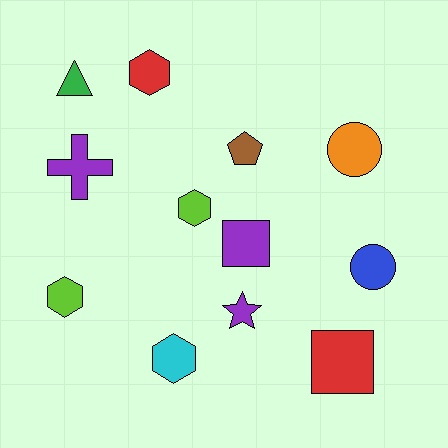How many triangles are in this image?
There is 1 triangle.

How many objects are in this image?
There are 12 objects.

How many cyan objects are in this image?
There is 1 cyan object.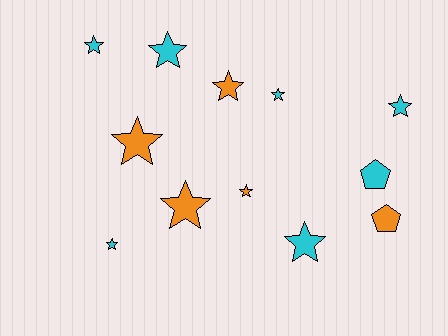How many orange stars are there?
There are 4 orange stars.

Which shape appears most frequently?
Star, with 10 objects.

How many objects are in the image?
There are 12 objects.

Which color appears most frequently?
Cyan, with 7 objects.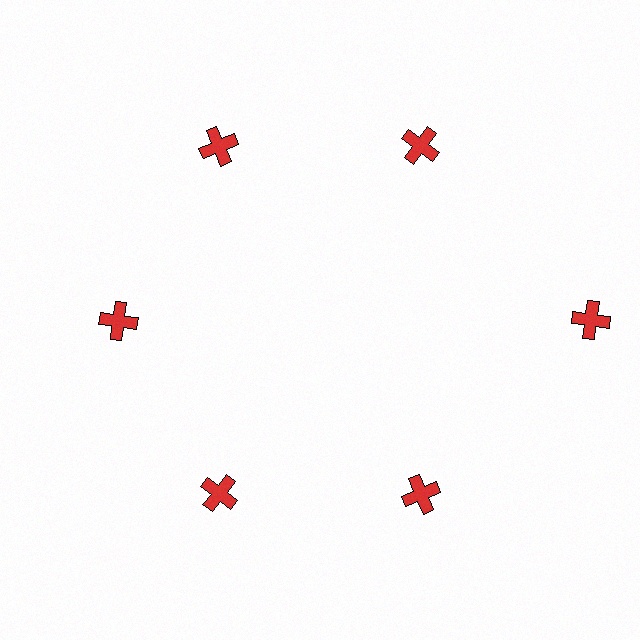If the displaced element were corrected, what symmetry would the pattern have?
It would have 6-fold rotational symmetry — the pattern would map onto itself every 60 degrees.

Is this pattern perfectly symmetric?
No. The 6 red crosses are arranged in a ring, but one element near the 3 o'clock position is pushed outward from the center, breaking the 6-fold rotational symmetry.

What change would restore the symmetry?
The symmetry would be restored by moving it inward, back onto the ring so that all 6 crosses sit at equal angles and equal distance from the center.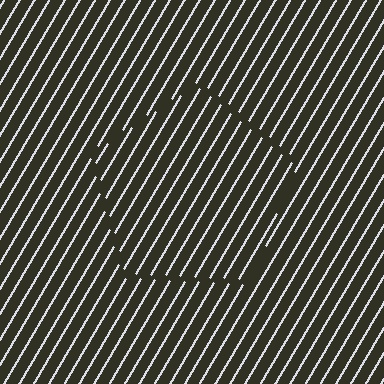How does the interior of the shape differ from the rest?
The interior of the shape contains the same grating, shifted by half a period — the contour is defined by the phase discontinuity where line-ends from the inner and outer gratings abut.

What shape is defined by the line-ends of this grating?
An illusory pentagon. The interior of the shape contains the same grating, shifted by half a period — the contour is defined by the phase discontinuity where line-ends from the inner and outer gratings abut.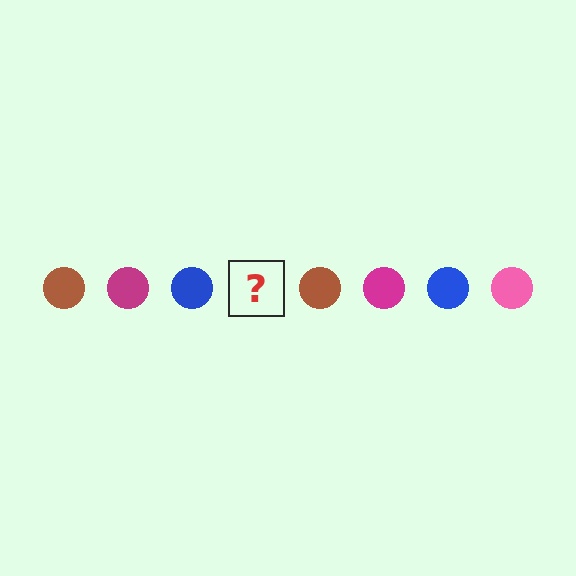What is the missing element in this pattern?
The missing element is a pink circle.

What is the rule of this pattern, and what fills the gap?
The rule is that the pattern cycles through brown, magenta, blue, pink circles. The gap should be filled with a pink circle.